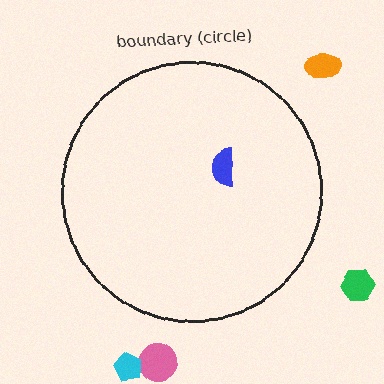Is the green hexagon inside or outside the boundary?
Outside.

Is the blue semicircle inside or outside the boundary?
Inside.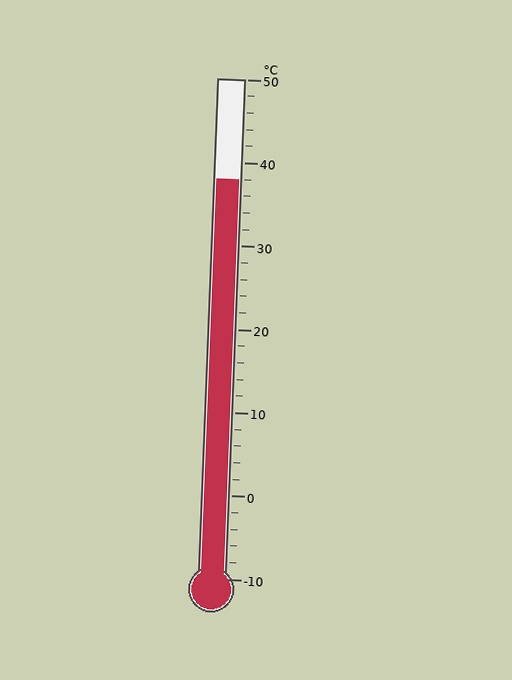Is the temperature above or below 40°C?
The temperature is below 40°C.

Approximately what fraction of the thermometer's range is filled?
The thermometer is filled to approximately 80% of its range.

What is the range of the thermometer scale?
The thermometer scale ranges from -10°C to 50°C.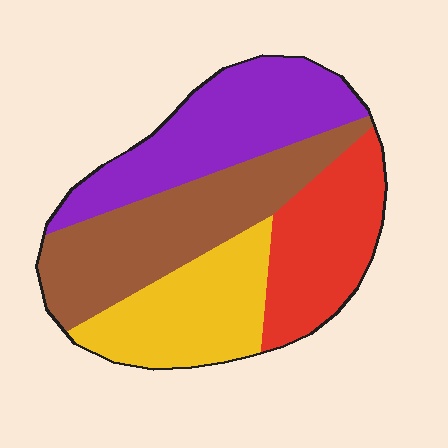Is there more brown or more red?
Brown.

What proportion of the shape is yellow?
Yellow covers roughly 20% of the shape.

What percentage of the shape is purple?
Purple covers about 25% of the shape.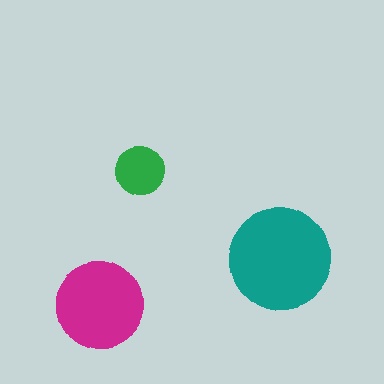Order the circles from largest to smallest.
the teal one, the magenta one, the green one.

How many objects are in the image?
There are 3 objects in the image.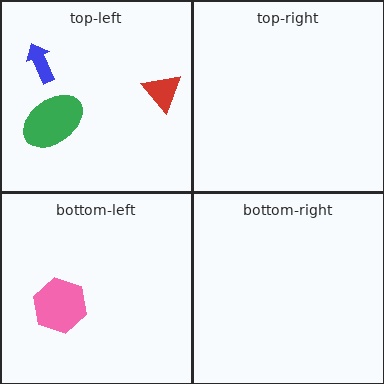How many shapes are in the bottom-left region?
1.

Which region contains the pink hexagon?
The bottom-left region.